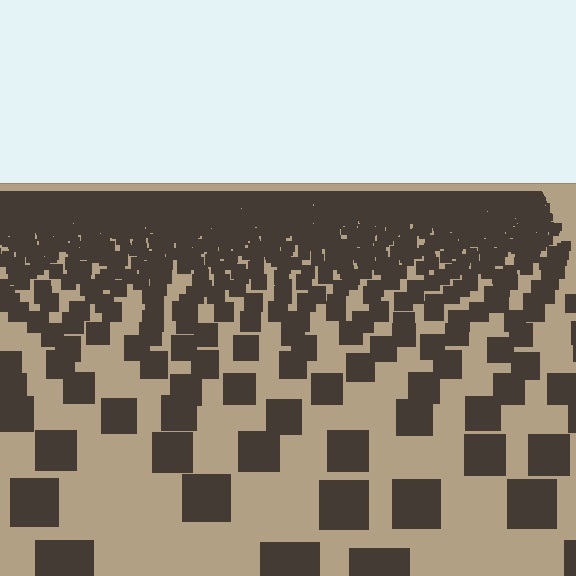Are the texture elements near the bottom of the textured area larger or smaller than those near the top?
Larger. Near the bottom, elements are closer to the viewer and appear at a bigger on-screen size.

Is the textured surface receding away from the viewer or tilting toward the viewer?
The surface is receding away from the viewer. Texture elements get smaller and denser toward the top.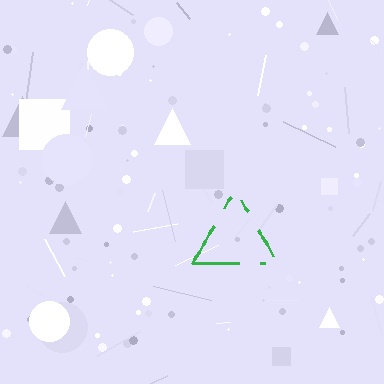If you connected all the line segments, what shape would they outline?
They would outline a triangle.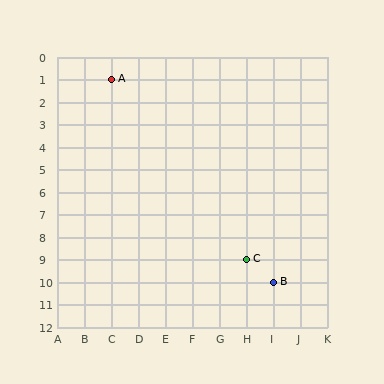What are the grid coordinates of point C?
Point C is at grid coordinates (H, 9).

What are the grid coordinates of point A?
Point A is at grid coordinates (C, 1).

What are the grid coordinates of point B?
Point B is at grid coordinates (I, 10).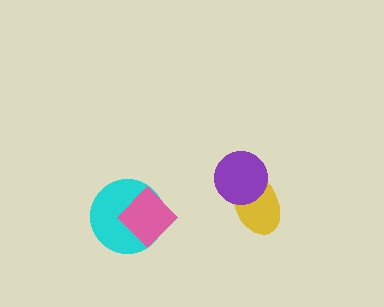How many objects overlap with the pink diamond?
1 object overlaps with the pink diamond.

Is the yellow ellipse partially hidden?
Yes, it is partially covered by another shape.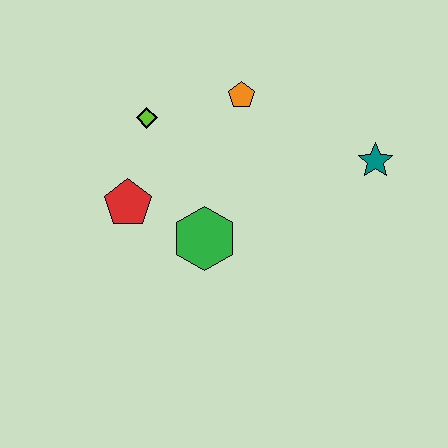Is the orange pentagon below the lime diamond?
No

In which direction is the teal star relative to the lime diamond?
The teal star is to the right of the lime diamond.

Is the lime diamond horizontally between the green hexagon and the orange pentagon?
No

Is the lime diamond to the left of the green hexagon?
Yes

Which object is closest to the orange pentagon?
The lime diamond is closest to the orange pentagon.